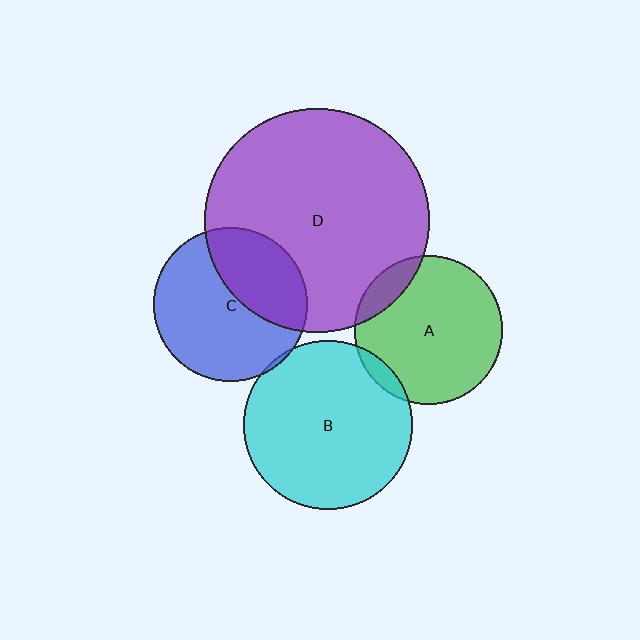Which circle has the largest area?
Circle D (purple).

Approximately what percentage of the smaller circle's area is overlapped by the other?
Approximately 5%.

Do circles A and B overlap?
Yes.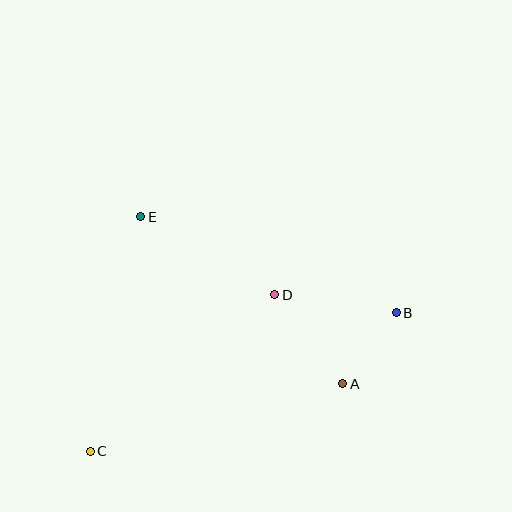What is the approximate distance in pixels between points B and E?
The distance between B and E is approximately 273 pixels.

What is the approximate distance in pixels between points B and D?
The distance between B and D is approximately 123 pixels.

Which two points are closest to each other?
Points A and B are closest to each other.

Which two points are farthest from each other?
Points B and C are farthest from each other.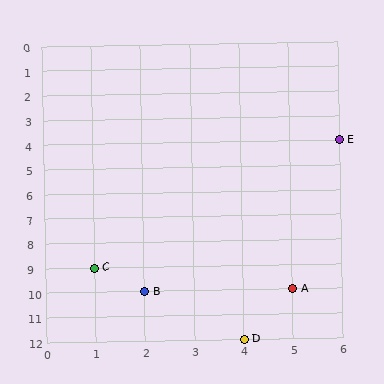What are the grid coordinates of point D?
Point D is at grid coordinates (4, 12).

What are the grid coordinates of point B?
Point B is at grid coordinates (2, 10).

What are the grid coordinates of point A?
Point A is at grid coordinates (5, 10).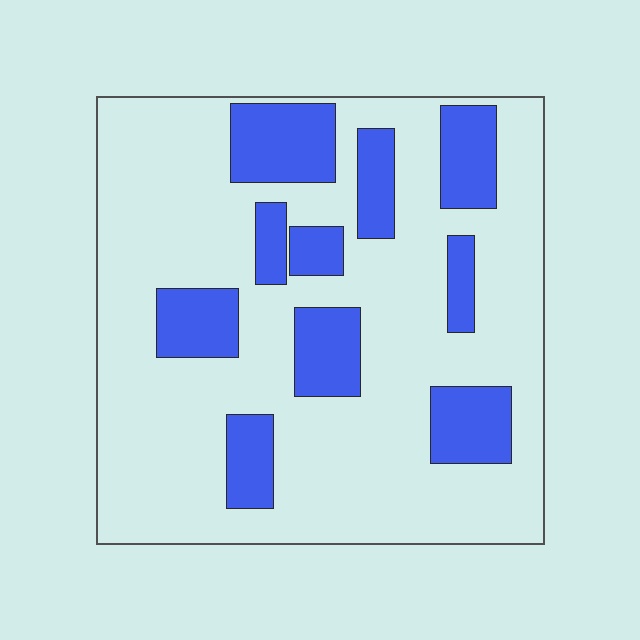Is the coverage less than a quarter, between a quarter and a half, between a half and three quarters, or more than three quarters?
Less than a quarter.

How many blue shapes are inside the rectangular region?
10.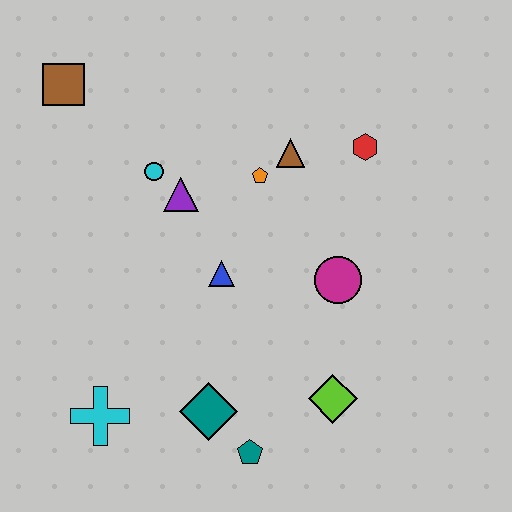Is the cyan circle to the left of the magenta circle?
Yes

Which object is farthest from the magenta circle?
The brown square is farthest from the magenta circle.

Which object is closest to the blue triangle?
The purple triangle is closest to the blue triangle.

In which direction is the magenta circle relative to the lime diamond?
The magenta circle is above the lime diamond.